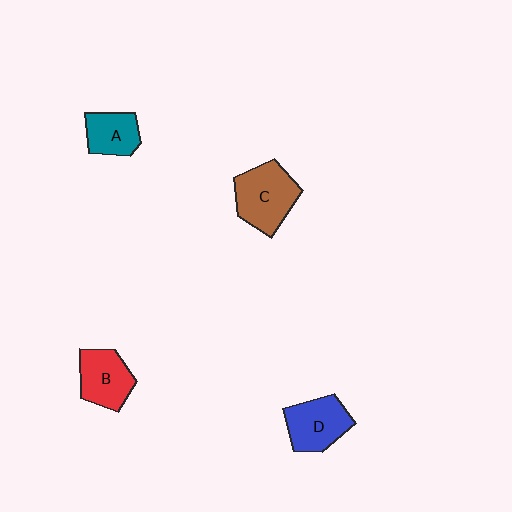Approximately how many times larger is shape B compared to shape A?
Approximately 1.2 times.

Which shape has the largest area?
Shape C (brown).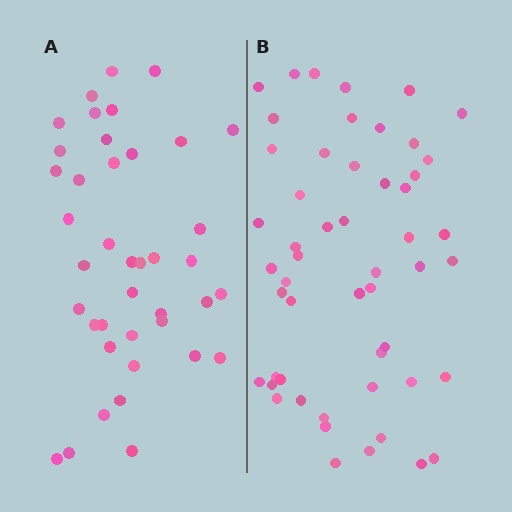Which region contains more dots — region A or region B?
Region B (the right region) has more dots.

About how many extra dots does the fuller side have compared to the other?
Region B has roughly 12 or so more dots than region A.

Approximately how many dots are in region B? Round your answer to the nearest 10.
About 50 dots. (The exact count is 52, which rounds to 50.)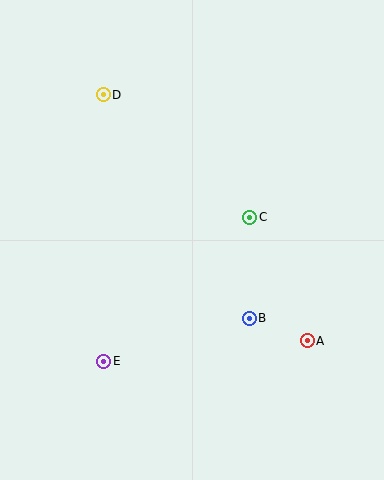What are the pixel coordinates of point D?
Point D is at (103, 95).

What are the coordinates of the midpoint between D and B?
The midpoint between D and B is at (176, 206).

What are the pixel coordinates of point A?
Point A is at (307, 341).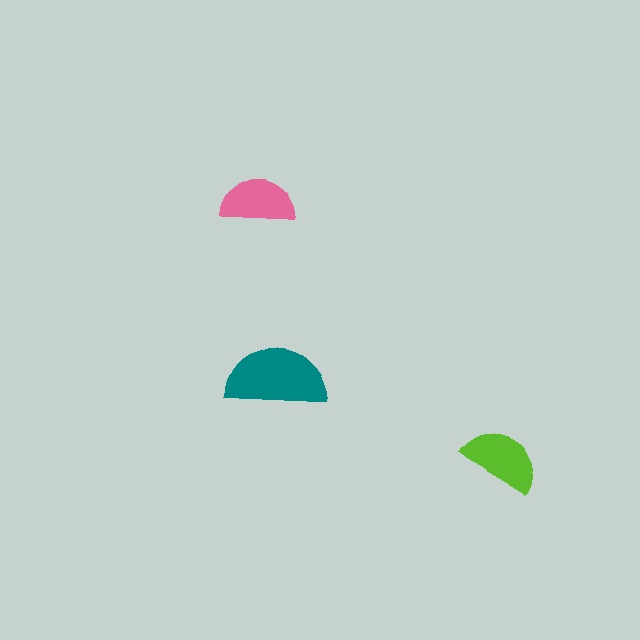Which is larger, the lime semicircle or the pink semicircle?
The lime one.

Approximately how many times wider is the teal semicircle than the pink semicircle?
About 1.5 times wider.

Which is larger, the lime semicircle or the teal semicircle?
The teal one.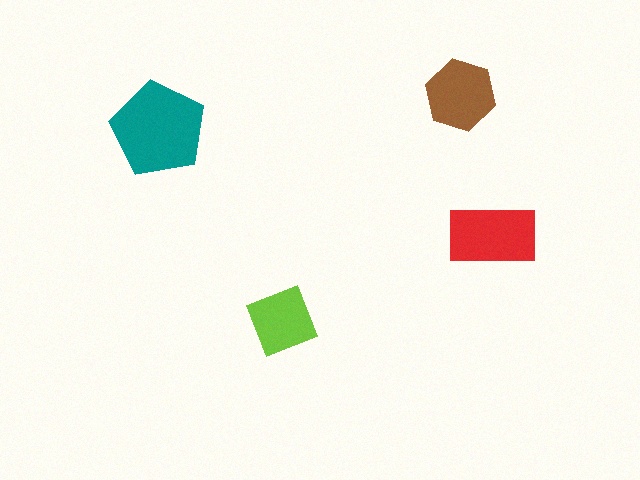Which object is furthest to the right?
The red rectangle is rightmost.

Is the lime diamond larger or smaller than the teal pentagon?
Smaller.